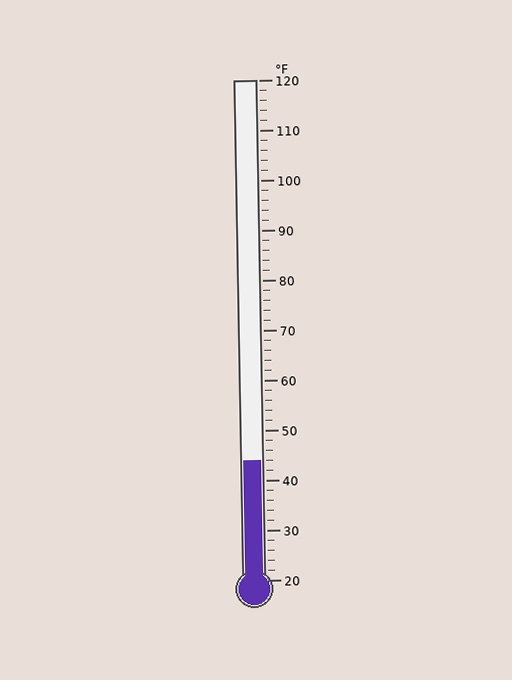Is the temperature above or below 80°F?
The temperature is below 80°F.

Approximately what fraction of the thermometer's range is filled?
The thermometer is filled to approximately 25% of its range.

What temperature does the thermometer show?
The thermometer shows approximately 44°F.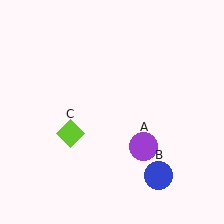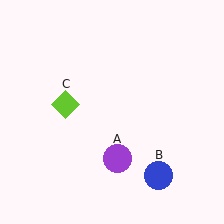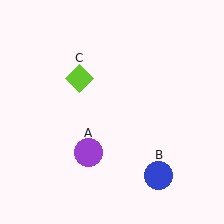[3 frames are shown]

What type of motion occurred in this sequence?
The purple circle (object A), lime diamond (object C) rotated clockwise around the center of the scene.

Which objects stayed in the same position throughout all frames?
Blue circle (object B) remained stationary.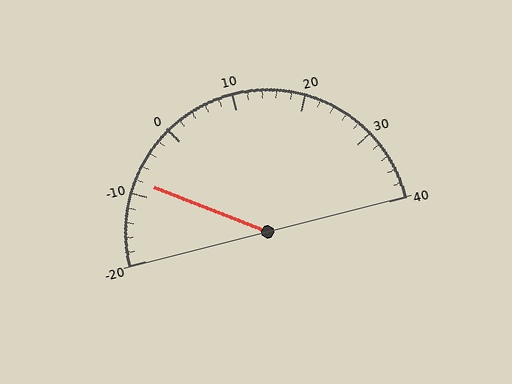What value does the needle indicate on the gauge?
The needle indicates approximately -8.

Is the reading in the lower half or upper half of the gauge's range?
The reading is in the lower half of the range (-20 to 40).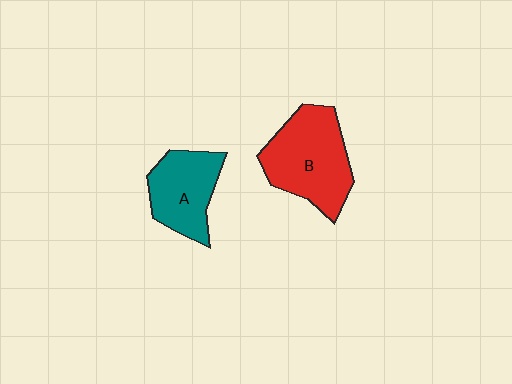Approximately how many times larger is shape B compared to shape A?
Approximately 1.4 times.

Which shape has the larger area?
Shape B (red).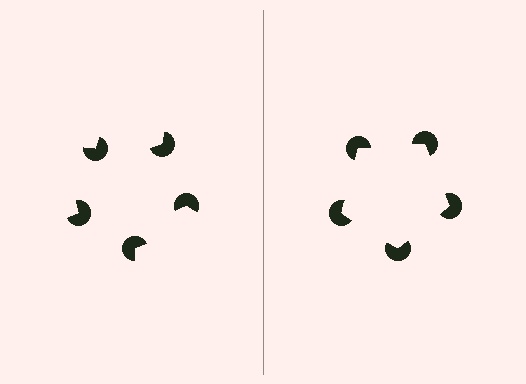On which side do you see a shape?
An illusory pentagon appears on the right side. On the left side the wedge cuts are rotated, so no coherent shape forms.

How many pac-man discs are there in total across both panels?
10 — 5 on each side.